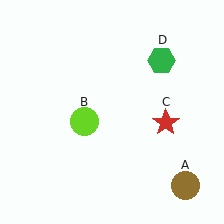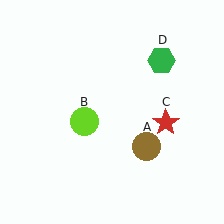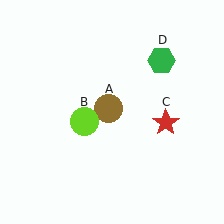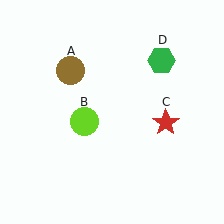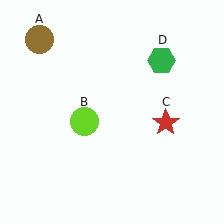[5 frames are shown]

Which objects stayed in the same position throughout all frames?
Lime circle (object B) and red star (object C) and green hexagon (object D) remained stationary.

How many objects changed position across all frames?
1 object changed position: brown circle (object A).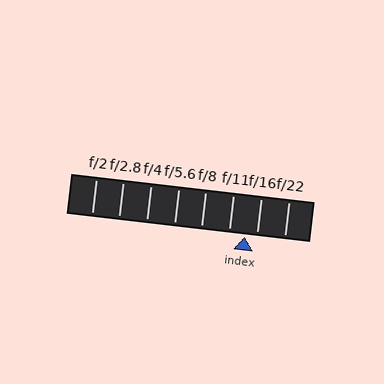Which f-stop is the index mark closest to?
The index mark is closest to f/16.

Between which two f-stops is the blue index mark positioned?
The index mark is between f/11 and f/16.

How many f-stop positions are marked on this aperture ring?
There are 8 f-stop positions marked.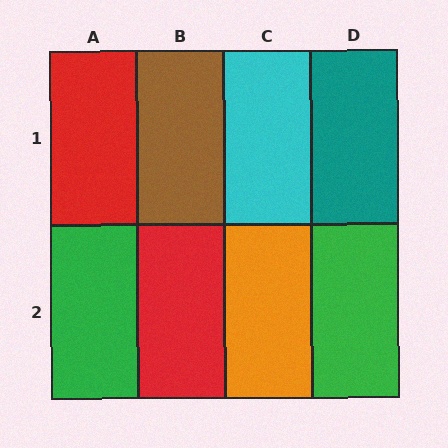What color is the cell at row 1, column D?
Teal.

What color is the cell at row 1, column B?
Brown.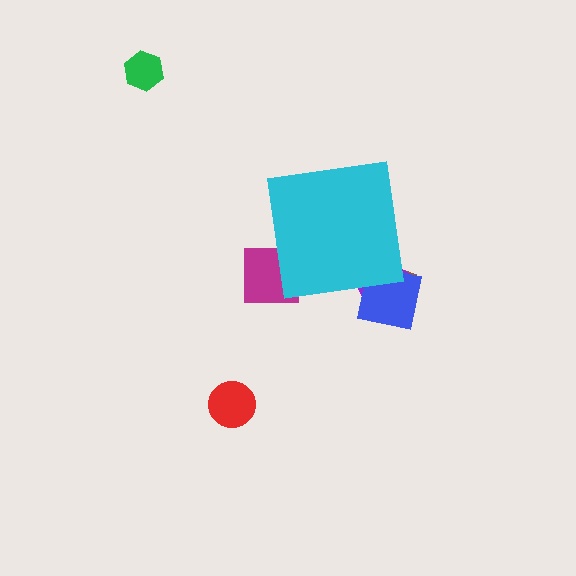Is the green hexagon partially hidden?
No, the green hexagon is fully visible.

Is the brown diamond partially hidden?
Yes, the brown diamond is partially hidden behind the cyan square.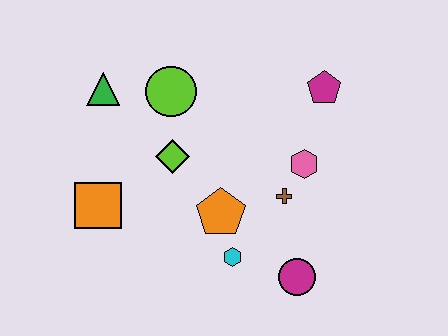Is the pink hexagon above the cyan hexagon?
Yes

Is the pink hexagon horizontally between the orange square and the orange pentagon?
No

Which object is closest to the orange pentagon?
The cyan hexagon is closest to the orange pentagon.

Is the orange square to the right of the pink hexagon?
No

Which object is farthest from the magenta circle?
The green triangle is farthest from the magenta circle.